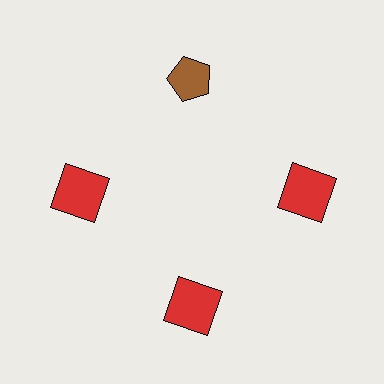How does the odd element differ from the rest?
It differs in both color (brown instead of red) and shape (pentagon instead of square).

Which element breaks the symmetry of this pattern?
The brown pentagon at roughly the 12 o'clock position breaks the symmetry. All other shapes are red squares.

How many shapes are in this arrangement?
There are 4 shapes arranged in a ring pattern.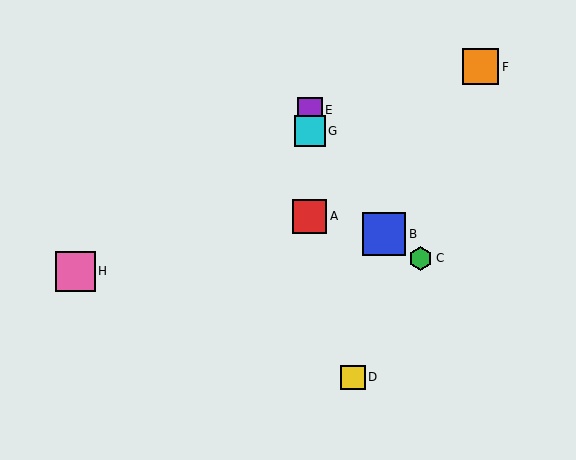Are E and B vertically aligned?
No, E is at x≈310 and B is at x≈384.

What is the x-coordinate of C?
Object C is at x≈421.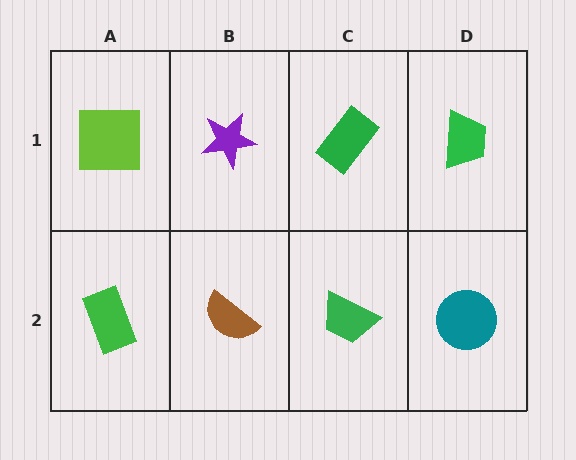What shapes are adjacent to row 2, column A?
A lime square (row 1, column A), a brown semicircle (row 2, column B).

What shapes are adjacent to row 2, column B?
A purple star (row 1, column B), a green rectangle (row 2, column A), a green trapezoid (row 2, column C).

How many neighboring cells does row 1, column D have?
2.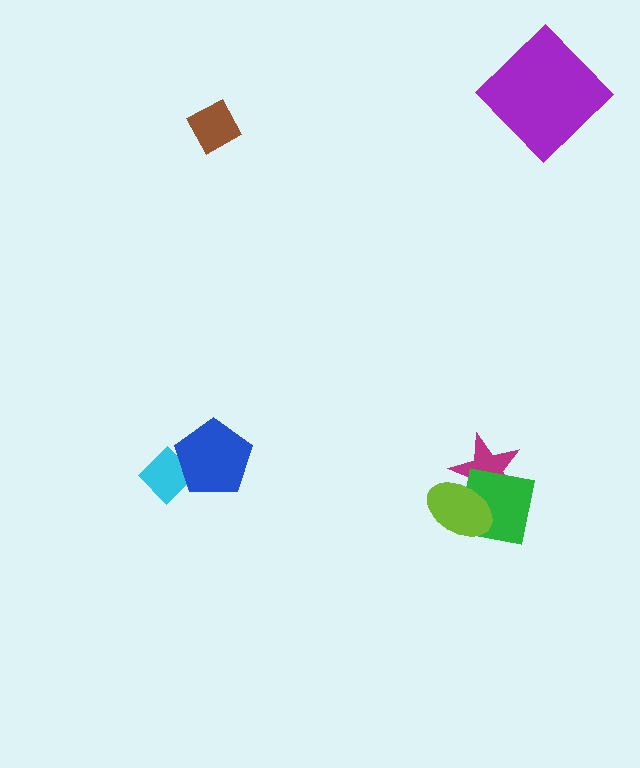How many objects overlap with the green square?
2 objects overlap with the green square.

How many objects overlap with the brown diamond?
0 objects overlap with the brown diamond.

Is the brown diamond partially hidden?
No, no other shape covers it.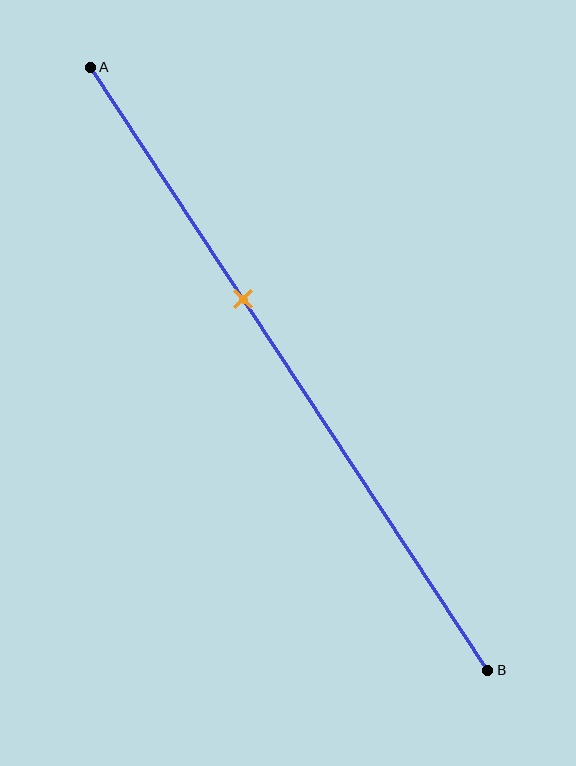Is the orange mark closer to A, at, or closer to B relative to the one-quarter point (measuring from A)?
The orange mark is closer to point B than the one-quarter point of segment AB.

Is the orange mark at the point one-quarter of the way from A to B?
No, the mark is at about 40% from A, not at the 25% one-quarter point.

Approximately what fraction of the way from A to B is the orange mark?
The orange mark is approximately 40% of the way from A to B.